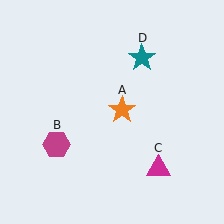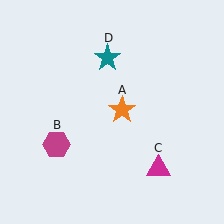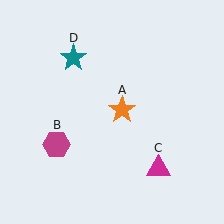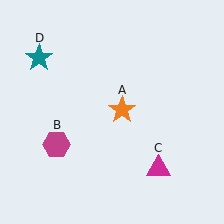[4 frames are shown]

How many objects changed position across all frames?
1 object changed position: teal star (object D).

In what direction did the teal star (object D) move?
The teal star (object D) moved left.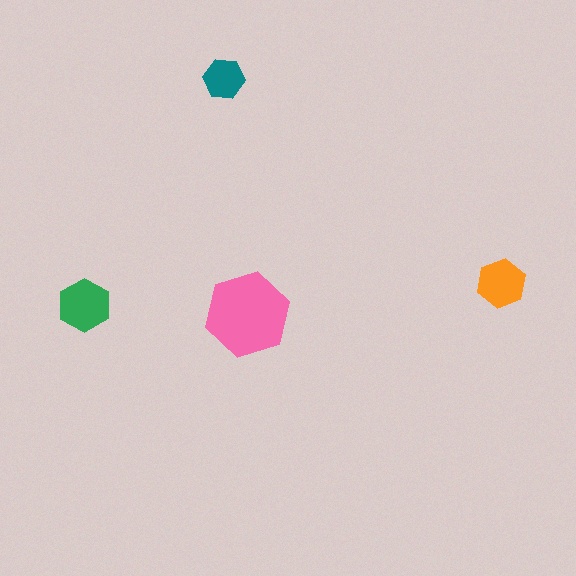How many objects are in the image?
There are 4 objects in the image.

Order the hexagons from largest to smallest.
the pink one, the green one, the orange one, the teal one.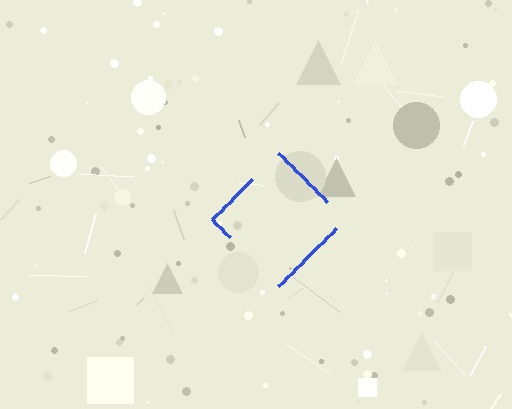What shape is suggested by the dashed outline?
The dashed outline suggests a diamond.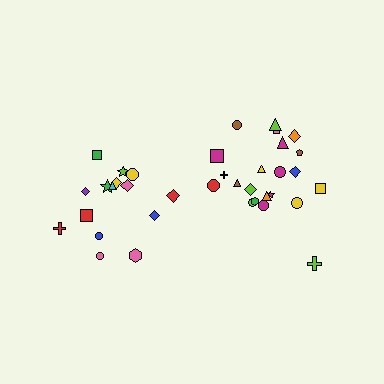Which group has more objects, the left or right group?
The right group.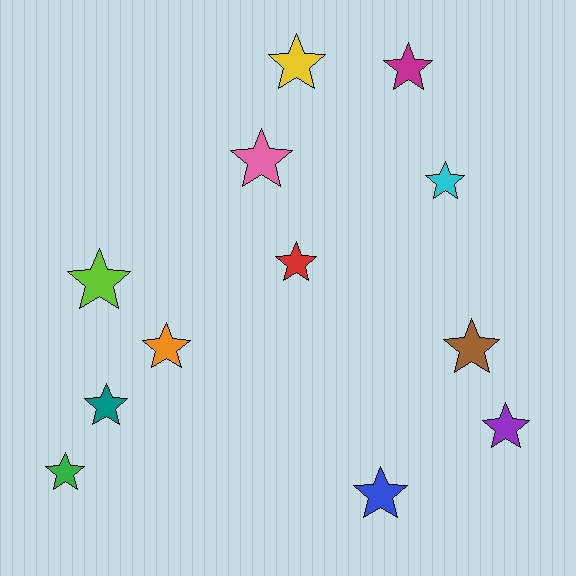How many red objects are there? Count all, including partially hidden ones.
There is 1 red object.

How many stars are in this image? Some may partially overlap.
There are 12 stars.